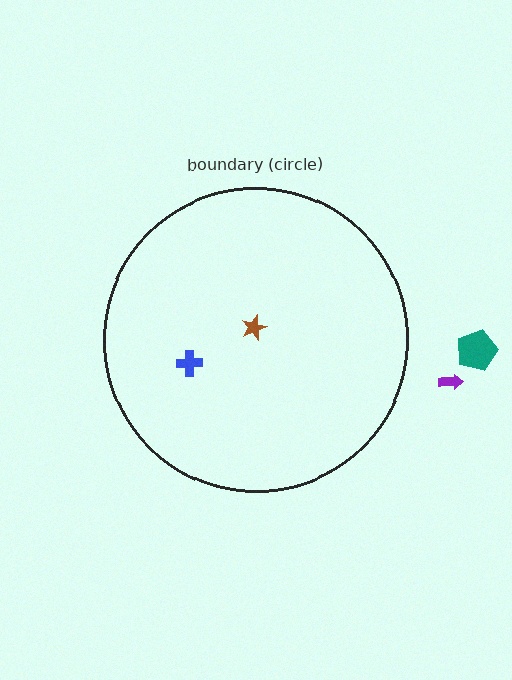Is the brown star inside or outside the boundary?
Inside.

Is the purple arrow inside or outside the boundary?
Outside.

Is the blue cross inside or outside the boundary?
Inside.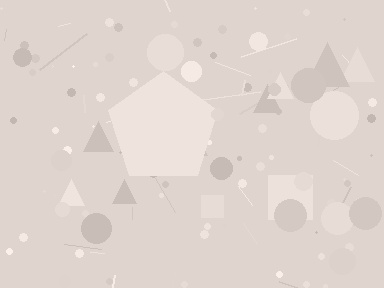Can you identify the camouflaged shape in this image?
The camouflaged shape is a pentagon.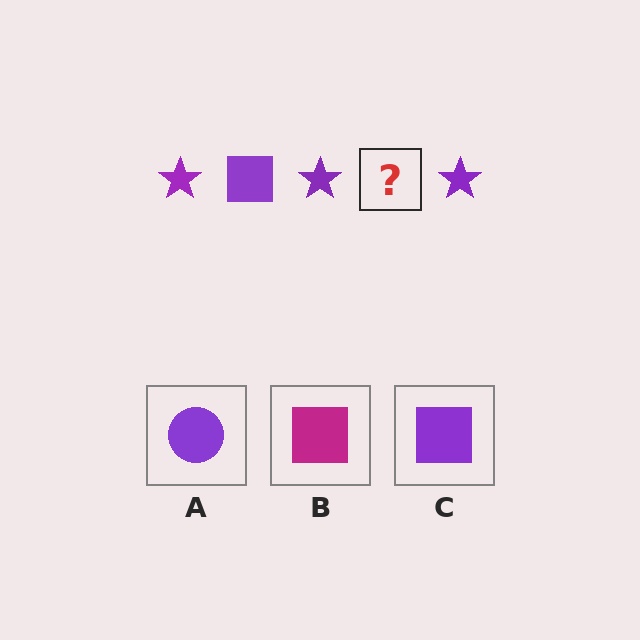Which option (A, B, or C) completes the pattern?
C.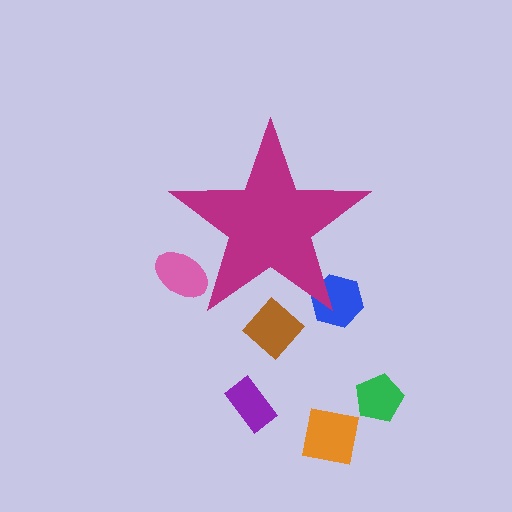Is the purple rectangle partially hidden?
No, the purple rectangle is fully visible.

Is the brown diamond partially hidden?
Yes, the brown diamond is partially hidden behind the magenta star.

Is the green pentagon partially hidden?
No, the green pentagon is fully visible.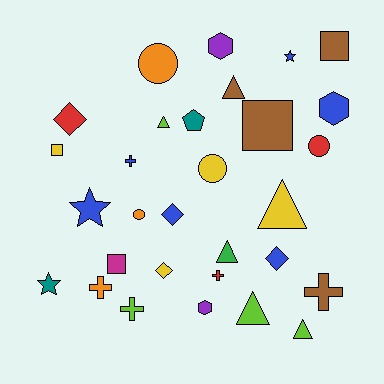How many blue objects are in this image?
There are 6 blue objects.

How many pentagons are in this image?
There is 1 pentagon.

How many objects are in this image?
There are 30 objects.